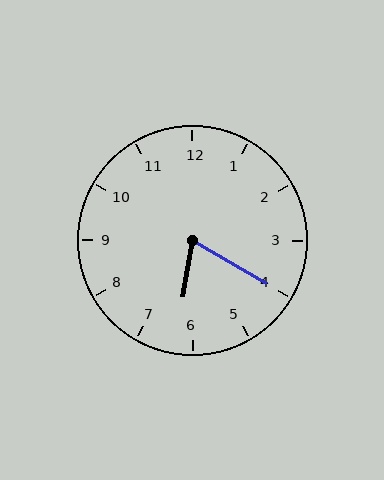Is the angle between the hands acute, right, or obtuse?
It is acute.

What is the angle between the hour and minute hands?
Approximately 70 degrees.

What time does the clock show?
6:20.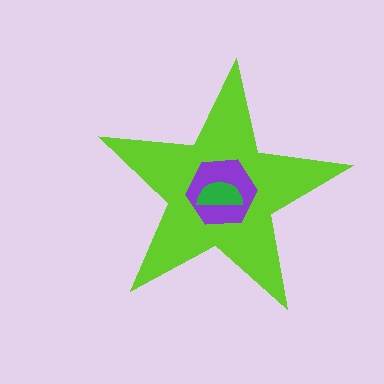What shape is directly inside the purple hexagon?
The green semicircle.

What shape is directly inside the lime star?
The purple hexagon.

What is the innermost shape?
The green semicircle.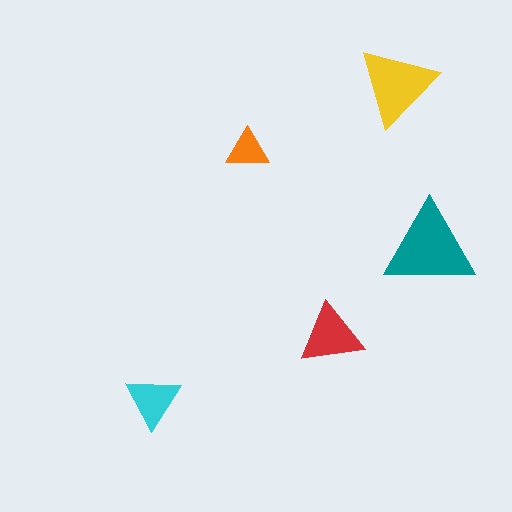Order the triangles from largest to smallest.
the teal one, the yellow one, the red one, the cyan one, the orange one.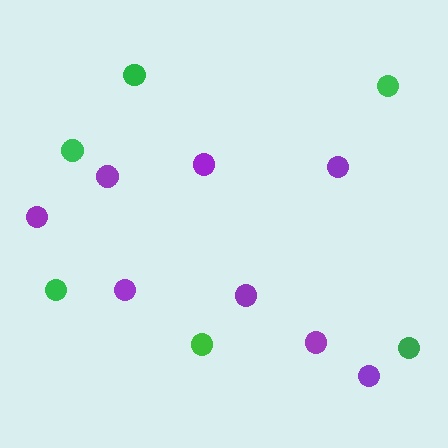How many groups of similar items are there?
There are 2 groups: one group of green circles (6) and one group of purple circles (8).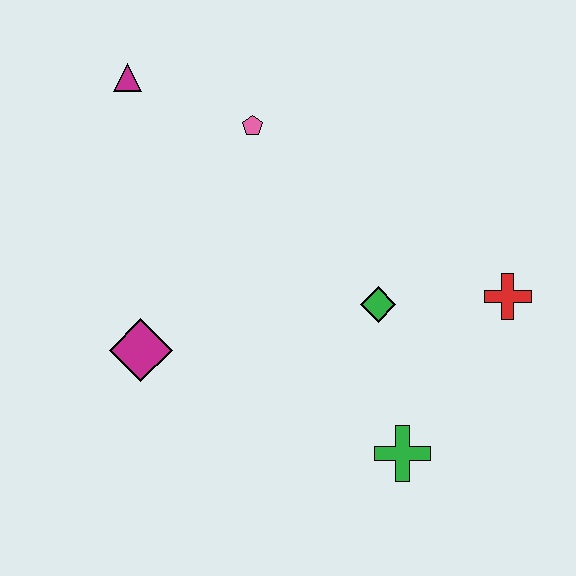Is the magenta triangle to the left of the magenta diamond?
Yes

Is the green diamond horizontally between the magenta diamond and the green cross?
Yes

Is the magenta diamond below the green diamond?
Yes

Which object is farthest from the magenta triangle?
The green cross is farthest from the magenta triangle.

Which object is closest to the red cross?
The green diamond is closest to the red cross.